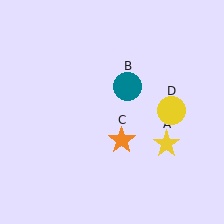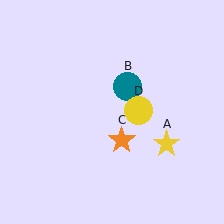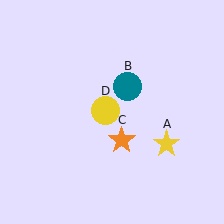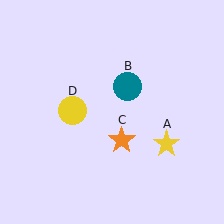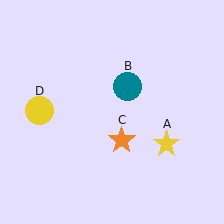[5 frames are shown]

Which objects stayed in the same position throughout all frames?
Yellow star (object A) and teal circle (object B) and orange star (object C) remained stationary.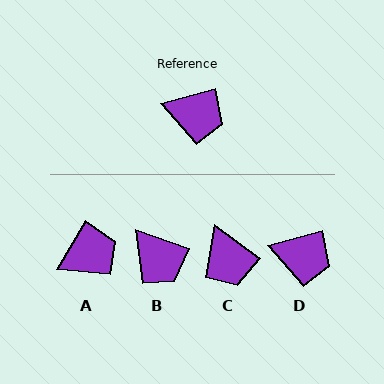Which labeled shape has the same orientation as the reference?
D.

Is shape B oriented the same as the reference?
No, it is off by about 34 degrees.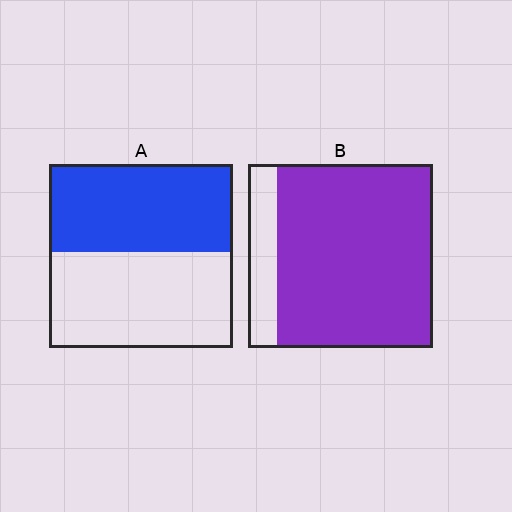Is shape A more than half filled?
Roughly half.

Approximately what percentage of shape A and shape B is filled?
A is approximately 50% and B is approximately 85%.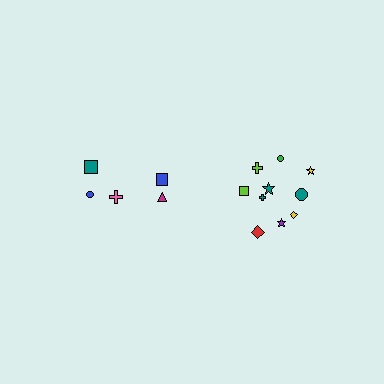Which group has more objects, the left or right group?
The right group.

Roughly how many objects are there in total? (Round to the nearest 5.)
Roughly 15 objects in total.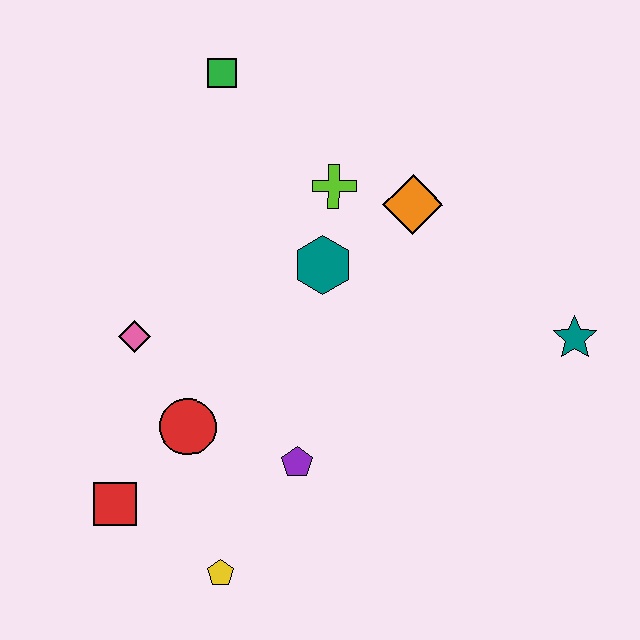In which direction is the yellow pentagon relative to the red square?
The yellow pentagon is to the right of the red square.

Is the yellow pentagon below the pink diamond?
Yes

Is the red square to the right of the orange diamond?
No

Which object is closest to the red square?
The red circle is closest to the red square.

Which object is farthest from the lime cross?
The yellow pentagon is farthest from the lime cross.